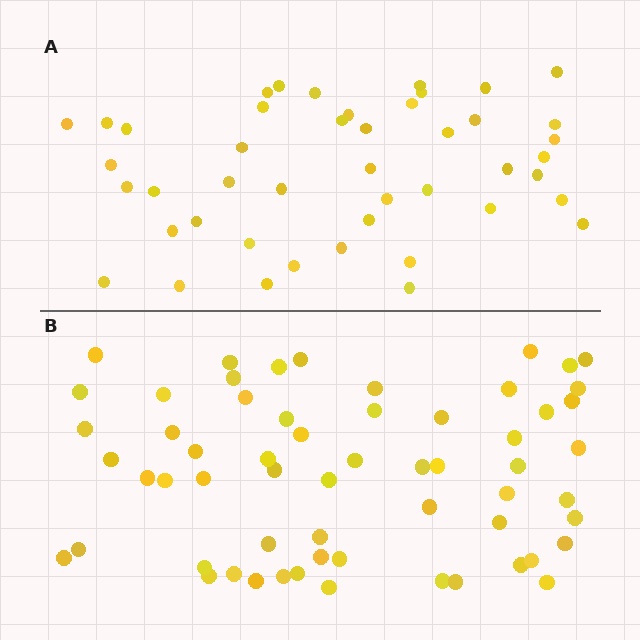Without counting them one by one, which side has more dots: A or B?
Region B (the bottom region) has more dots.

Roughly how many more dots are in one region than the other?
Region B has approximately 15 more dots than region A.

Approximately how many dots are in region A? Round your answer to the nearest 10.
About 40 dots. (The exact count is 45, which rounds to 40.)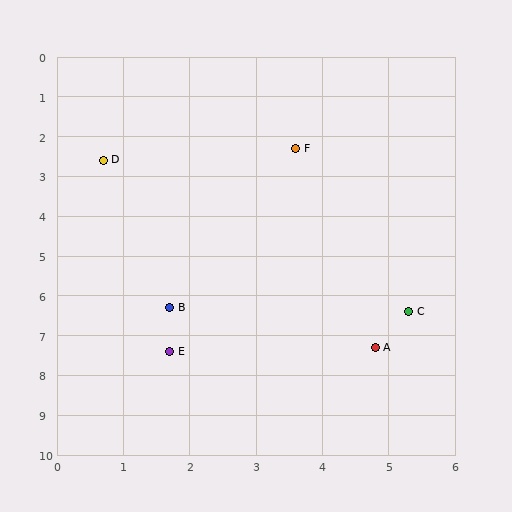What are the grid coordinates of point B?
Point B is at approximately (1.7, 6.3).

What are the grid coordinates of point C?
Point C is at approximately (5.3, 6.4).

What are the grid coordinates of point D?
Point D is at approximately (0.7, 2.6).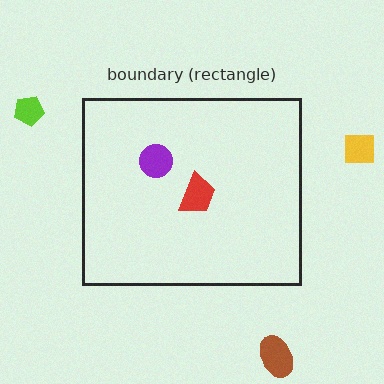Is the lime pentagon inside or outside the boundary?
Outside.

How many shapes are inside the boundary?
2 inside, 3 outside.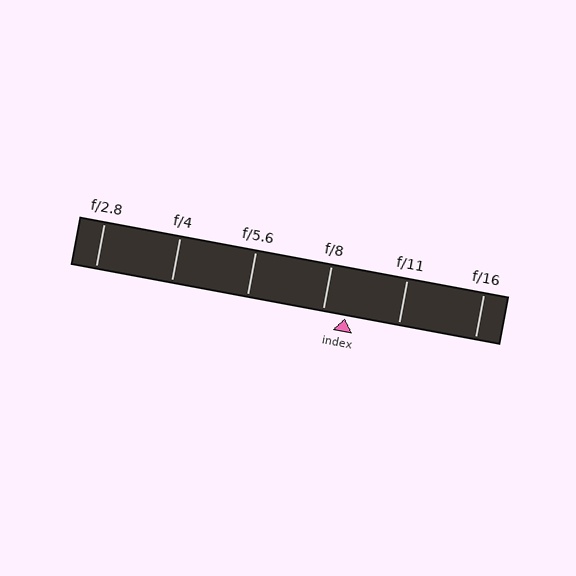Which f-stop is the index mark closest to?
The index mark is closest to f/8.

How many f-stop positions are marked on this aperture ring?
There are 6 f-stop positions marked.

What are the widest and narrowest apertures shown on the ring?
The widest aperture shown is f/2.8 and the narrowest is f/16.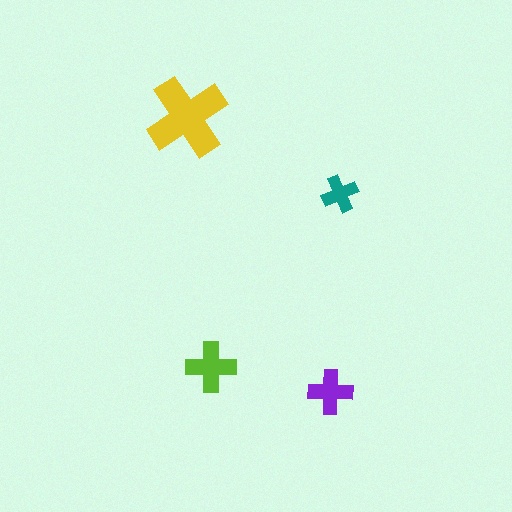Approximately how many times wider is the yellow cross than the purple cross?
About 2 times wider.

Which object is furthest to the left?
The yellow cross is leftmost.